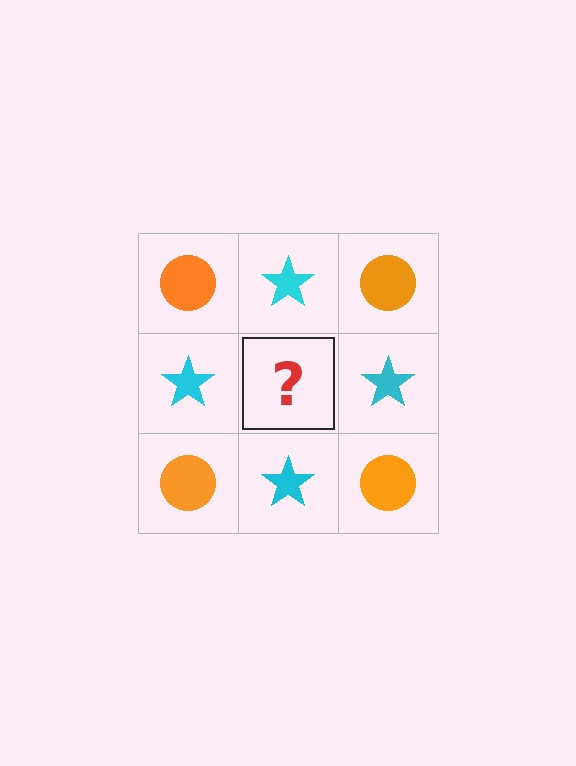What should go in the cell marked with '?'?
The missing cell should contain an orange circle.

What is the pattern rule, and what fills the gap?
The rule is that it alternates orange circle and cyan star in a checkerboard pattern. The gap should be filled with an orange circle.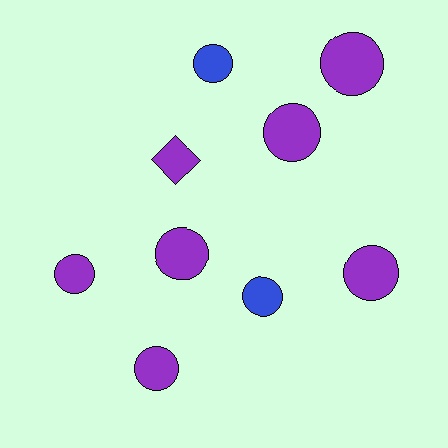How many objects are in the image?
There are 9 objects.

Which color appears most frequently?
Purple, with 7 objects.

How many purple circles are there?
There are 6 purple circles.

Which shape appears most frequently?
Circle, with 8 objects.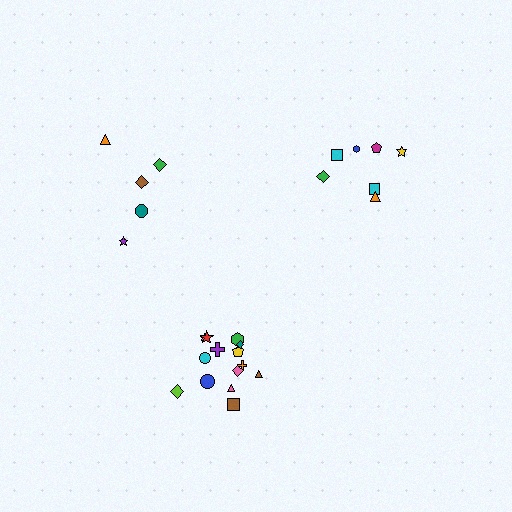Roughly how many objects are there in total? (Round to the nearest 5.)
Roughly 25 objects in total.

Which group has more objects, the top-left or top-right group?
The top-right group.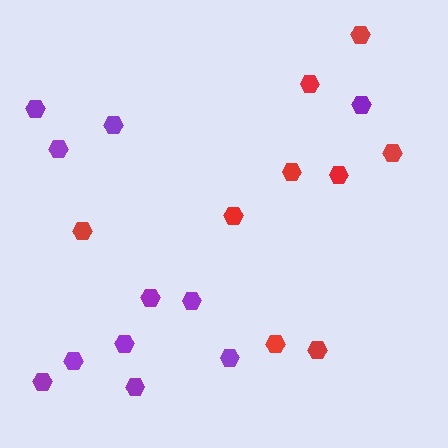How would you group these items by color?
There are 2 groups: one group of red hexagons (9) and one group of purple hexagons (11).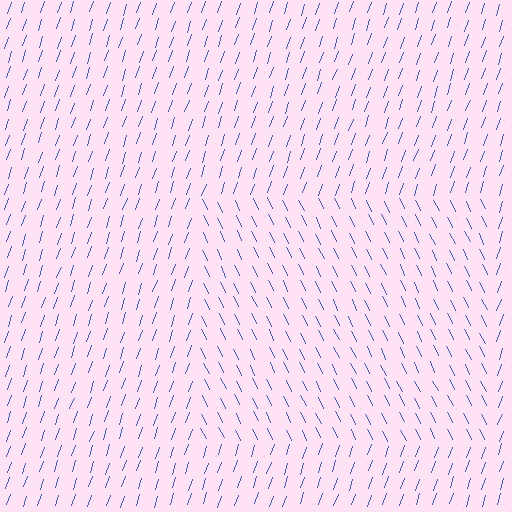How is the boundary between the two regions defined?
The boundary is defined purely by a change in line orientation (approximately 45 degrees difference). All lines are the same color and thickness.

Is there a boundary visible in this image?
Yes, there is a texture boundary formed by a change in line orientation.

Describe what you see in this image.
The image is filled with small blue line segments. A rectangle region in the image has lines oriented differently from the surrounding lines, creating a visible texture boundary.